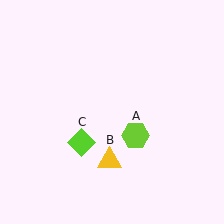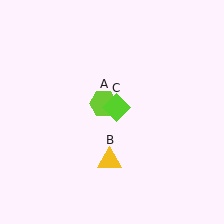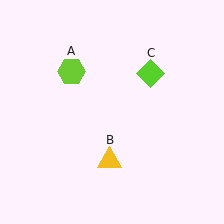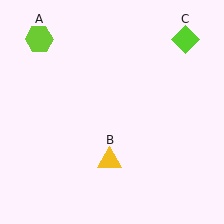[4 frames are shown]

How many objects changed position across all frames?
2 objects changed position: lime hexagon (object A), lime diamond (object C).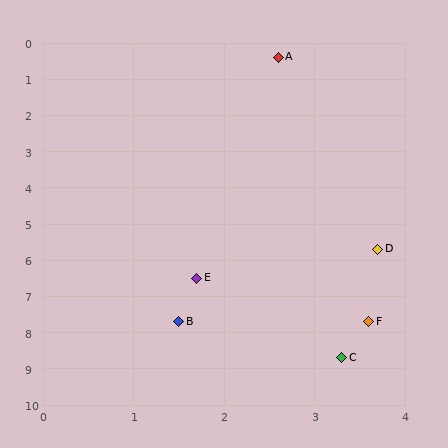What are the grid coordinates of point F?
Point F is at approximately (3.6, 7.7).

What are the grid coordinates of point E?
Point E is at approximately (1.7, 6.5).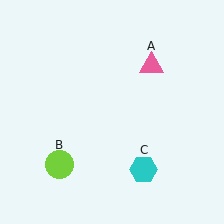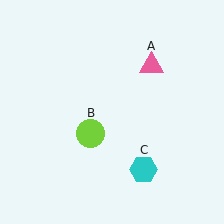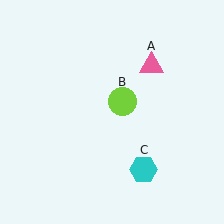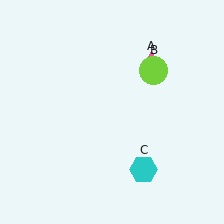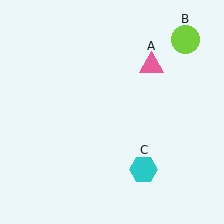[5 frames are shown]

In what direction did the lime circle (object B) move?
The lime circle (object B) moved up and to the right.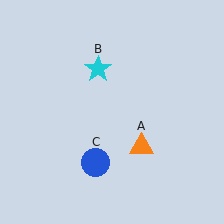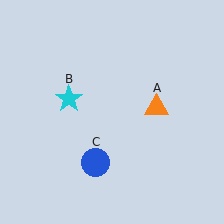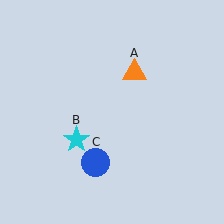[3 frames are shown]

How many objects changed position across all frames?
2 objects changed position: orange triangle (object A), cyan star (object B).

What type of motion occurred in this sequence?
The orange triangle (object A), cyan star (object B) rotated counterclockwise around the center of the scene.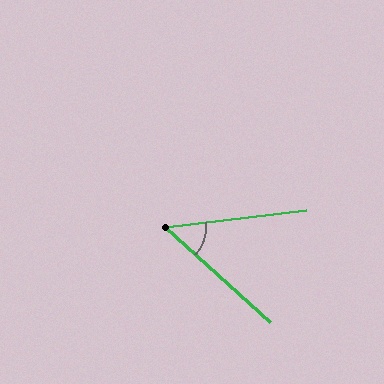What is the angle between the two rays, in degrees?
Approximately 49 degrees.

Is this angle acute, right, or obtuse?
It is acute.